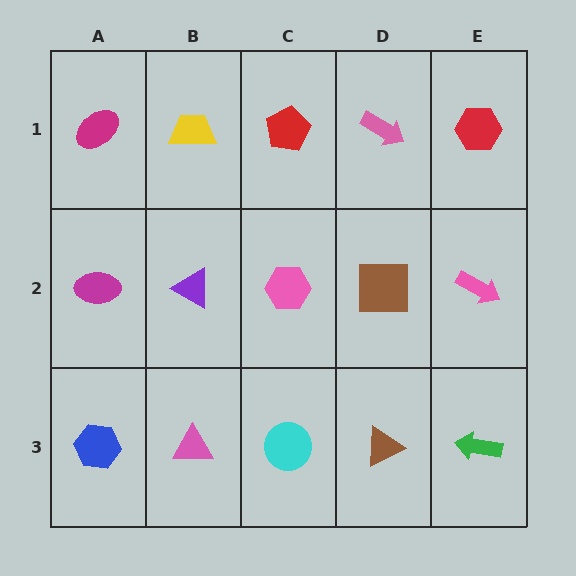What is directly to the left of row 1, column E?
A pink arrow.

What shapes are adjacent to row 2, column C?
A red pentagon (row 1, column C), a cyan circle (row 3, column C), a purple triangle (row 2, column B), a brown square (row 2, column D).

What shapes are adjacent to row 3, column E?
A pink arrow (row 2, column E), a brown triangle (row 3, column D).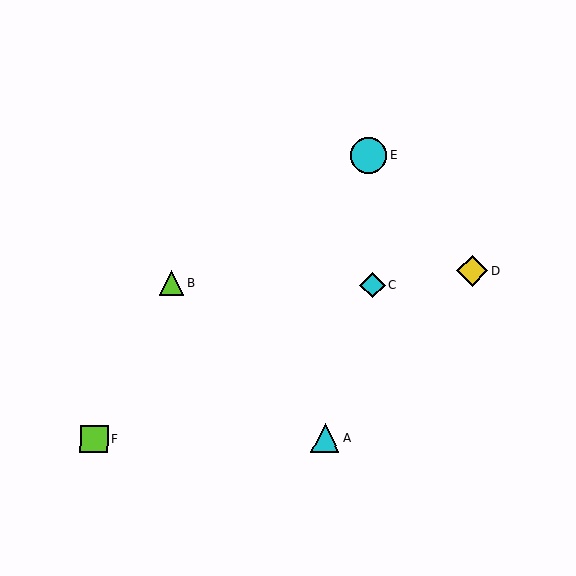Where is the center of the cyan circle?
The center of the cyan circle is at (369, 156).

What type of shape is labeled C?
Shape C is a cyan diamond.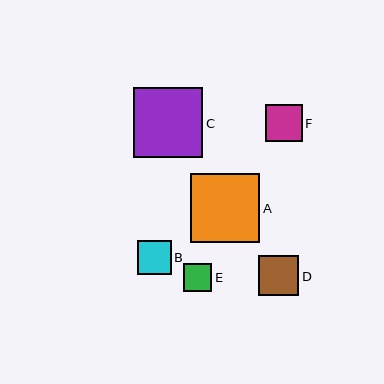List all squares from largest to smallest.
From largest to smallest: C, A, D, F, B, E.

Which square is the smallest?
Square E is the smallest with a size of approximately 28 pixels.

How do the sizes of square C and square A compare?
Square C and square A are approximately the same size.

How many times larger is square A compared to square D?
Square A is approximately 1.7 times the size of square D.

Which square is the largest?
Square C is the largest with a size of approximately 70 pixels.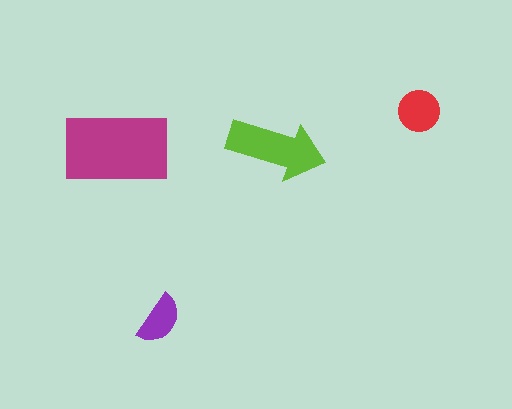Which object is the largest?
The magenta rectangle.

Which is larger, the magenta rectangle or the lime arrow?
The magenta rectangle.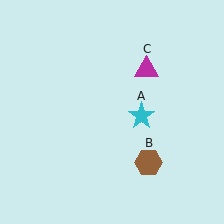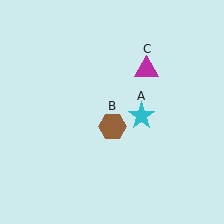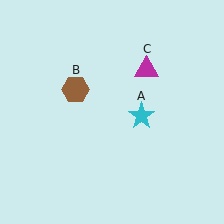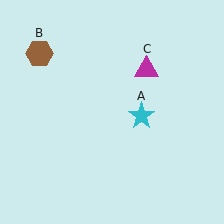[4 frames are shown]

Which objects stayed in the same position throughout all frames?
Cyan star (object A) and magenta triangle (object C) remained stationary.